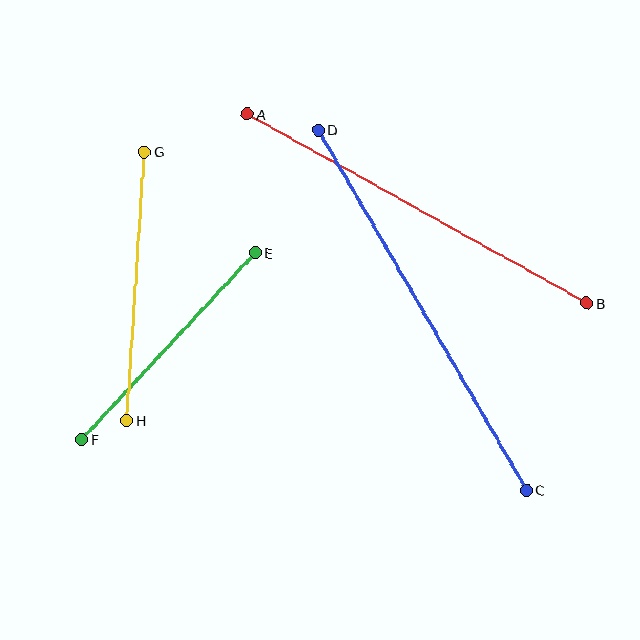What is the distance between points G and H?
The distance is approximately 269 pixels.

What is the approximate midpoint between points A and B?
The midpoint is at approximately (417, 209) pixels.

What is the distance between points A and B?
The distance is approximately 389 pixels.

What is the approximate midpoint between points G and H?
The midpoint is at approximately (136, 286) pixels.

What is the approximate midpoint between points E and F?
The midpoint is at approximately (169, 346) pixels.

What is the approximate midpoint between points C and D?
The midpoint is at approximately (422, 310) pixels.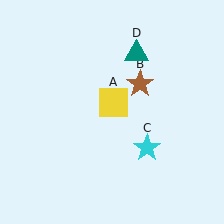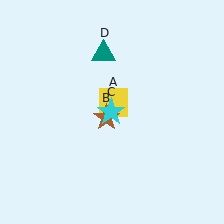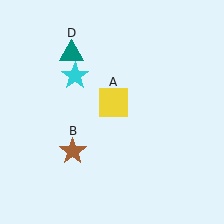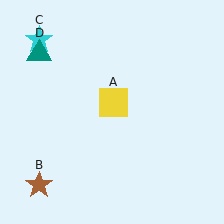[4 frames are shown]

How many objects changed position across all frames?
3 objects changed position: brown star (object B), cyan star (object C), teal triangle (object D).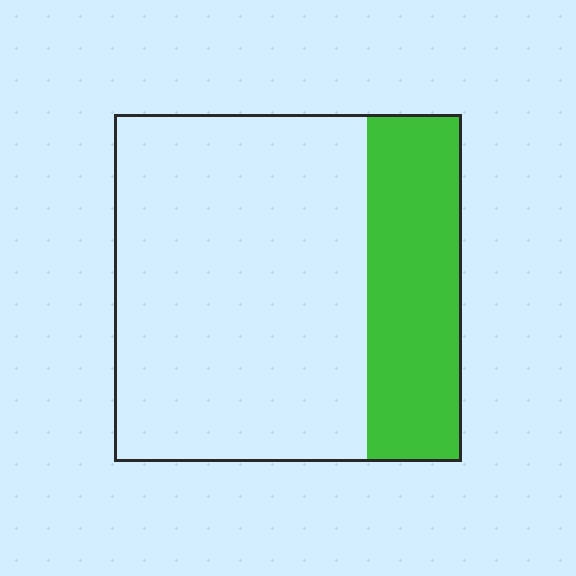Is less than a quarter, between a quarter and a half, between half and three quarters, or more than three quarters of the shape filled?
Between a quarter and a half.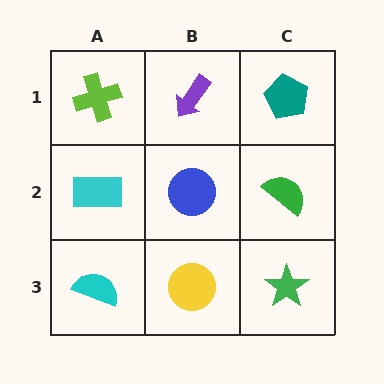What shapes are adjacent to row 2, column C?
A teal pentagon (row 1, column C), a green star (row 3, column C), a blue circle (row 2, column B).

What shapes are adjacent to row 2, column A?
A lime cross (row 1, column A), a cyan semicircle (row 3, column A), a blue circle (row 2, column B).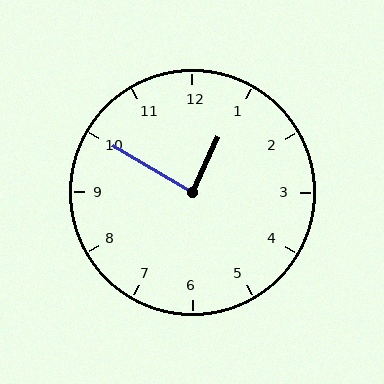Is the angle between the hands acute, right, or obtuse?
It is right.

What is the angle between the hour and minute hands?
Approximately 85 degrees.